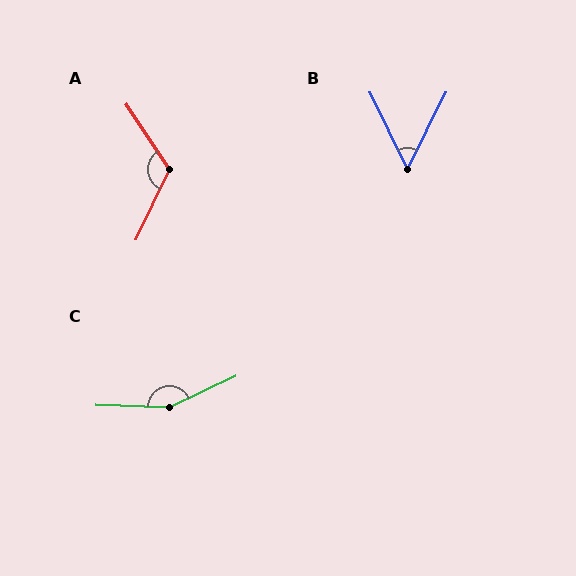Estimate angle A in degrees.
Approximately 121 degrees.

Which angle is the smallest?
B, at approximately 53 degrees.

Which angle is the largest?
C, at approximately 152 degrees.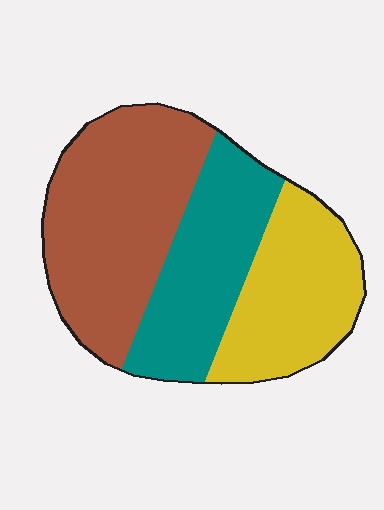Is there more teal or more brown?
Brown.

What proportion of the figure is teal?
Teal covers about 30% of the figure.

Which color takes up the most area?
Brown, at roughly 40%.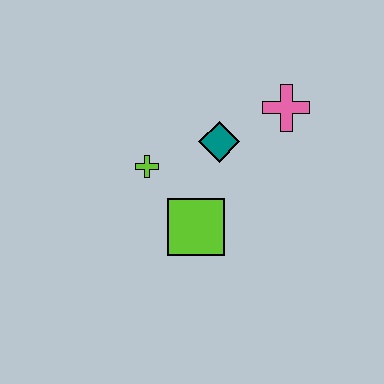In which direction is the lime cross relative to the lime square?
The lime cross is above the lime square.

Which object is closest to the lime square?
The lime cross is closest to the lime square.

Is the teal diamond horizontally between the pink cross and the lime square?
Yes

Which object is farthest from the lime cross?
The pink cross is farthest from the lime cross.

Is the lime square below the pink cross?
Yes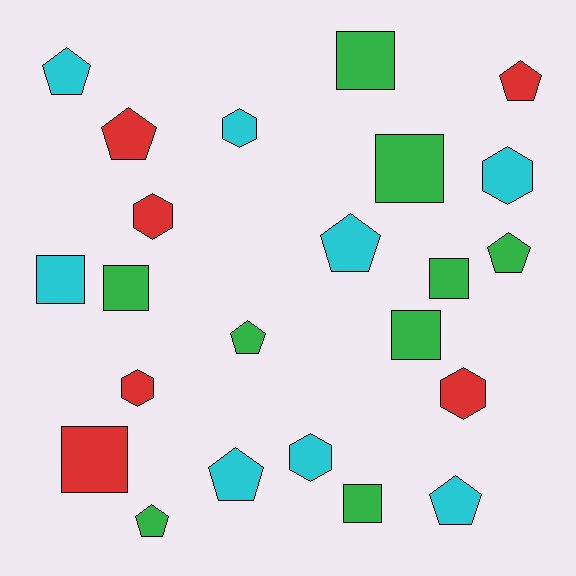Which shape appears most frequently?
Pentagon, with 9 objects.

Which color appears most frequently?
Green, with 9 objects.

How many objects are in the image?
There are 23 objects.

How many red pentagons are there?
There are 2 red pentagons.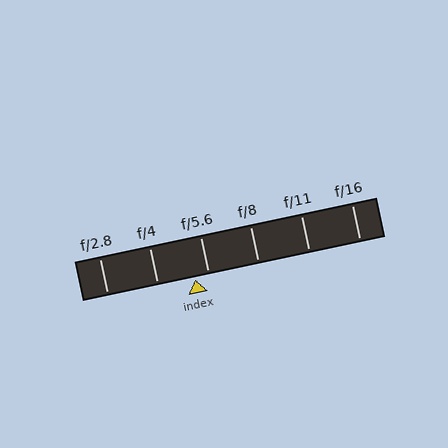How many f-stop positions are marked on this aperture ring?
There are 6 f-stop positions marked.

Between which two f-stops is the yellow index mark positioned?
The index mark is between f/4 and f/5.6.